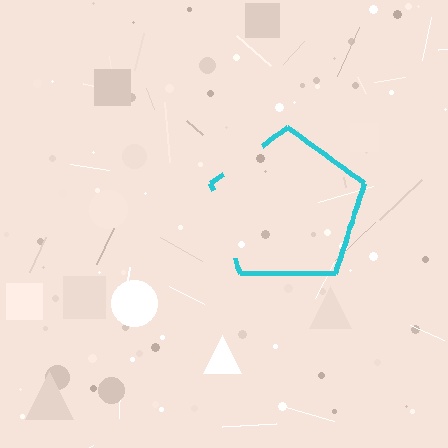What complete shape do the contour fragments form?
The contour fragments form a pentagon.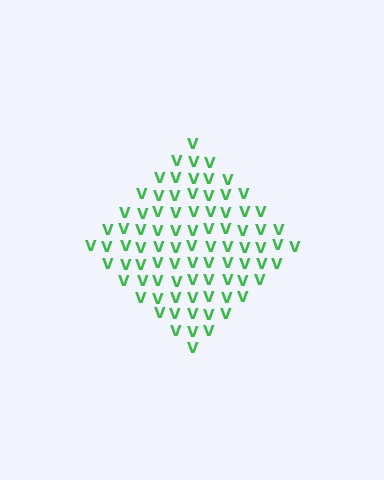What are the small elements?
The small elements are letter V's.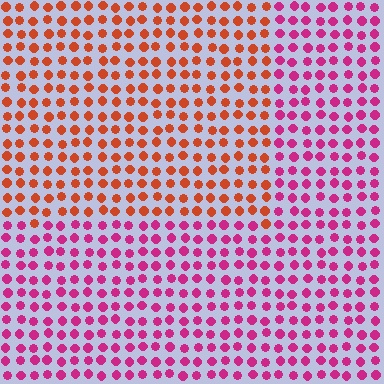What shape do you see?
I see a rectangle.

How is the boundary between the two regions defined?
The boundary is defined purely by a slight shift in hue (about 47 degrees). Spacing, size, and orientation are identical on both sides.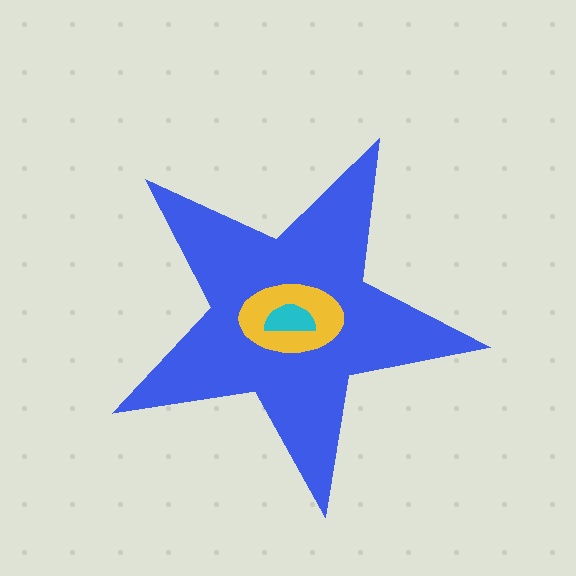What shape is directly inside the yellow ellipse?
The cyan semicircle.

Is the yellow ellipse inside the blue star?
Yes.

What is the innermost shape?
The cyan semicircle.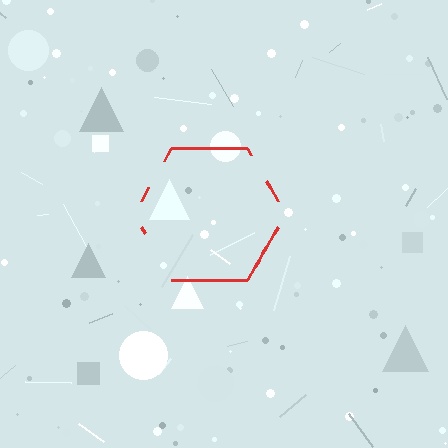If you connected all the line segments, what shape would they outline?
They would outline a hexagon.